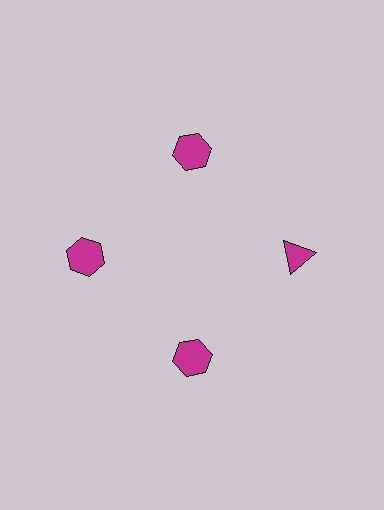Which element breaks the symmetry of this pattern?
The magenta triangle at roughly the 3 o'clock position breaks the symmetry. All other shapes are magenta hexagons.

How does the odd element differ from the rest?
It has a different shape: triangle instead of hexagon.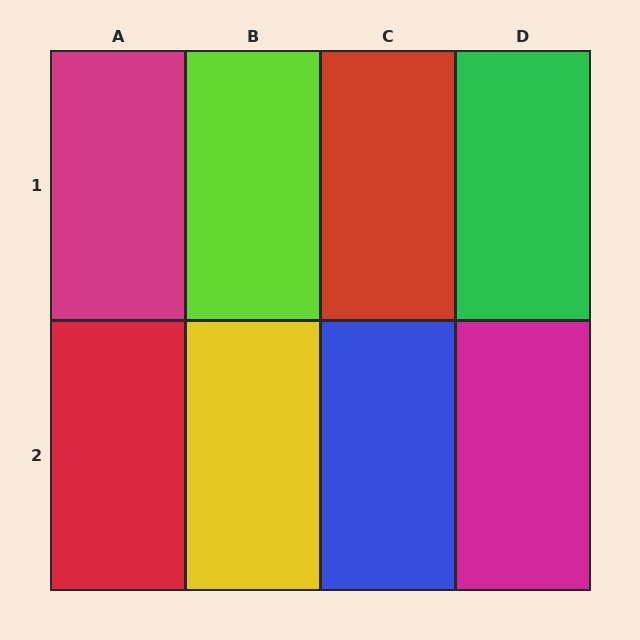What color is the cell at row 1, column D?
Green.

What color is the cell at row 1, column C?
Red.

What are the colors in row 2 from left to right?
Red, yellow, blue, magenta.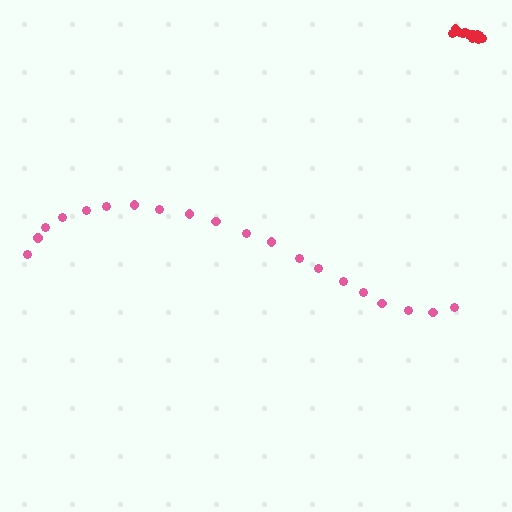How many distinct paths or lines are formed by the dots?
There are 2 distinct paths.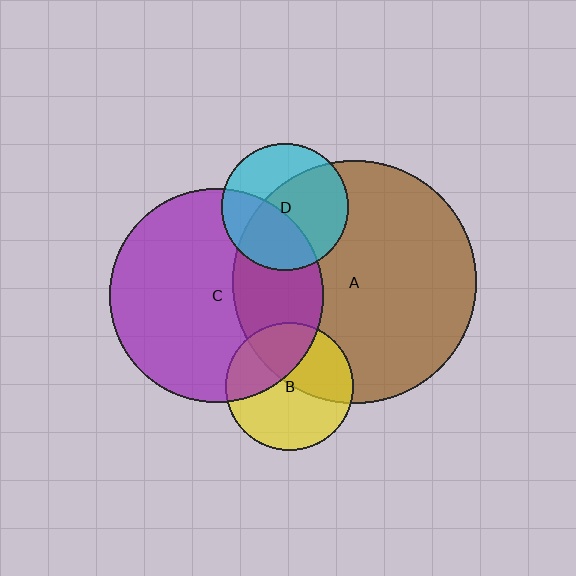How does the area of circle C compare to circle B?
Approximately 2.8 times.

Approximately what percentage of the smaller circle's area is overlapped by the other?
Approximately 40%.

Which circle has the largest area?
Circle A (brown).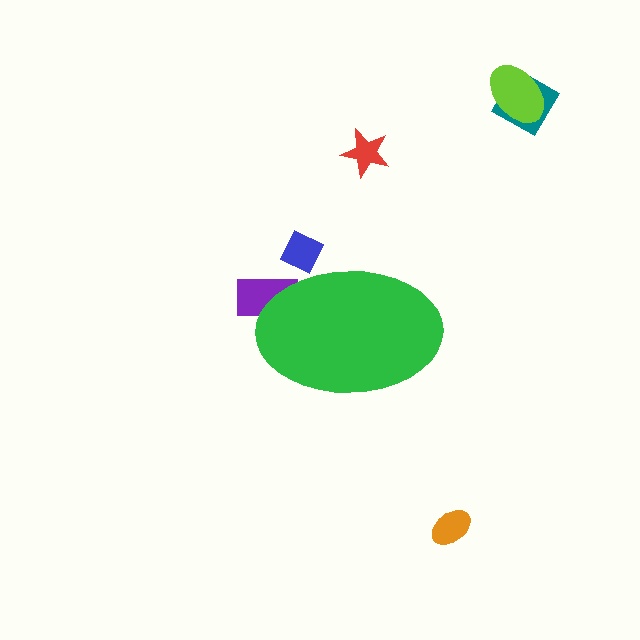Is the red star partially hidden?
No, the red star is fully visible.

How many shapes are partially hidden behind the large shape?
2 shapes are partially hidden.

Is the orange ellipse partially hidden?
No, the orange ellipse is fully visible.